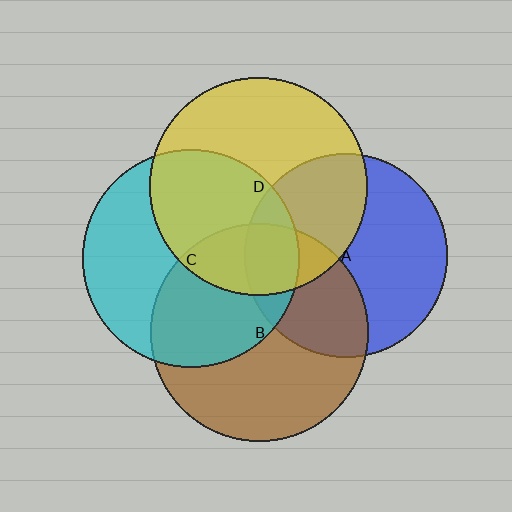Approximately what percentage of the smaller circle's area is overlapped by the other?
Approximately 35%.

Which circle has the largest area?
Circle B (brown).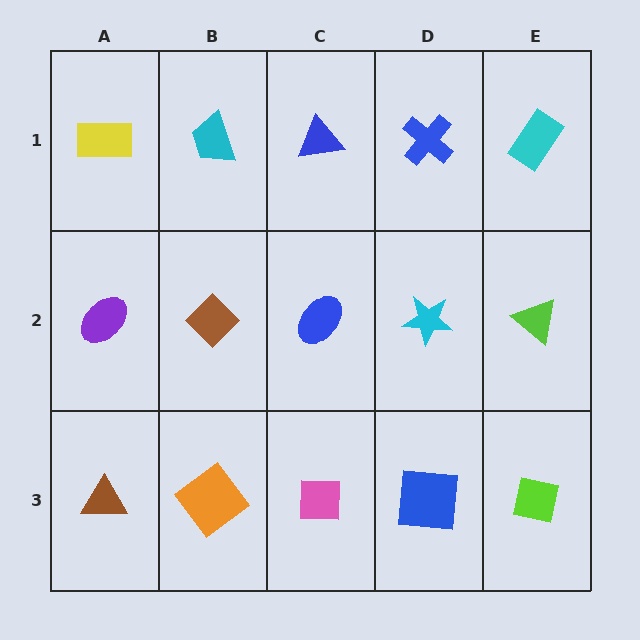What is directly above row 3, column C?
A blue ellipse.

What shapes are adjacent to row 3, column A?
A purple ellipse (row 2, column A), an orange diamond (row 3, column B).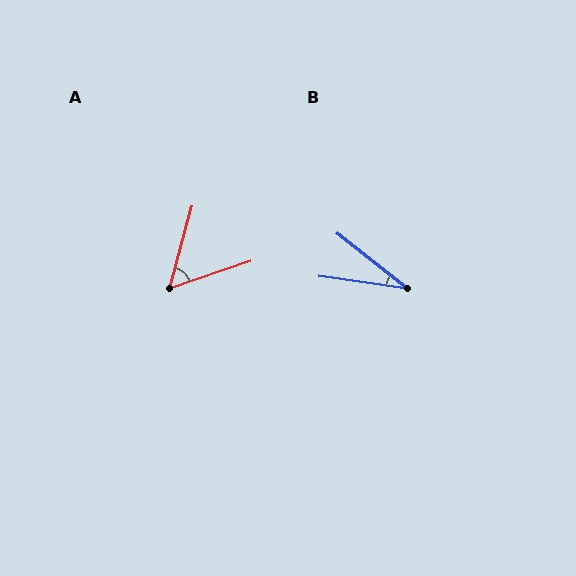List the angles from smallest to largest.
B (30°), A (55°).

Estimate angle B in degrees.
Approximately 30 degrees.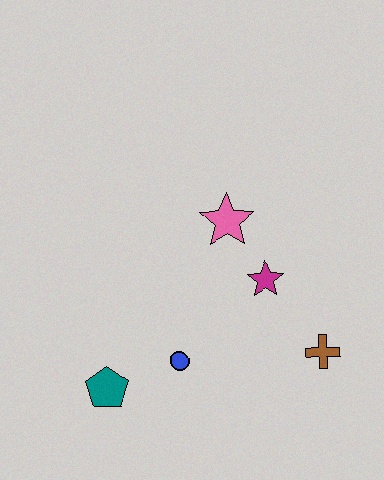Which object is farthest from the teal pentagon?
The brown cross is farthest from the teal pentagon.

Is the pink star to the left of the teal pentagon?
No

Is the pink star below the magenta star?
No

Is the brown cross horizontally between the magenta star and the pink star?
No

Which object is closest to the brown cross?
The magenta star is closest to the brown cross.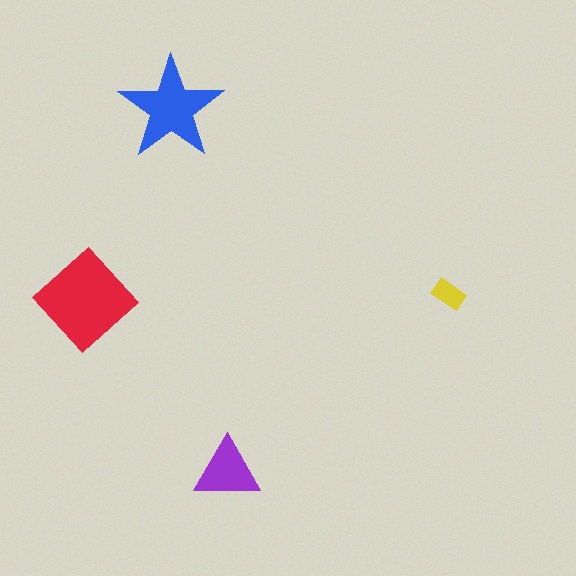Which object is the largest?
The red diamond.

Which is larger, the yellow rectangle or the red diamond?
The red diamond.